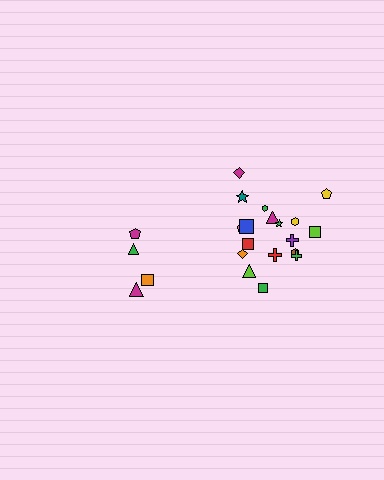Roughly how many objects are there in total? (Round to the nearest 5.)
Roughly 20 objects in total.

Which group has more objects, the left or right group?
The right group.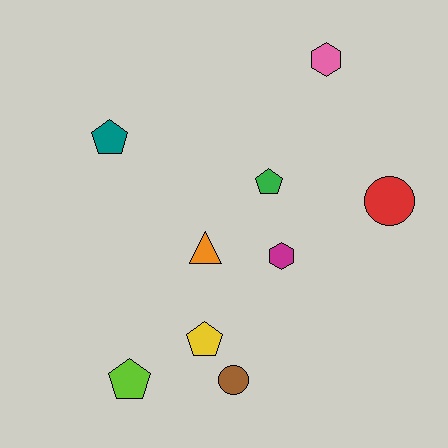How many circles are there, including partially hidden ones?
There are 2 circles.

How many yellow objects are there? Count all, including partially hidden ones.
There is 1 yellow object.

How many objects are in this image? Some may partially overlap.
There are 9 objects.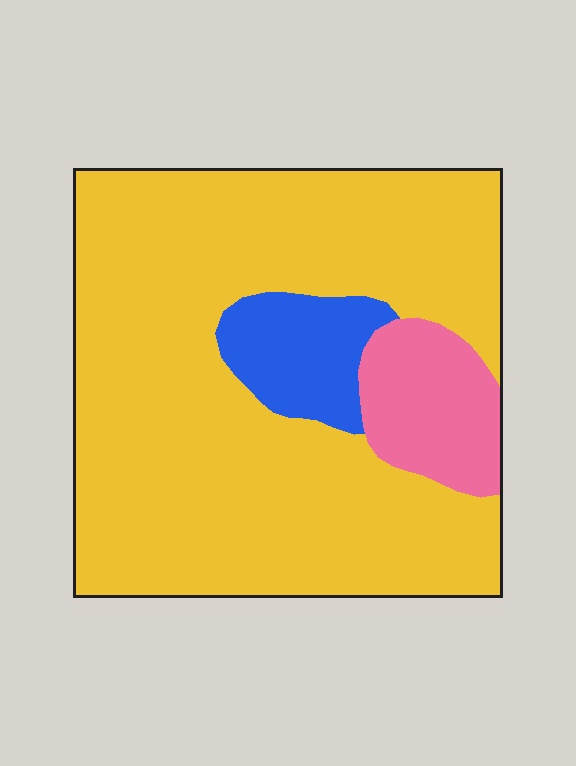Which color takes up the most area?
Yellow, at roughly 80%.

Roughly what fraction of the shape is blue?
Blue takes up less than a quarter of the shape.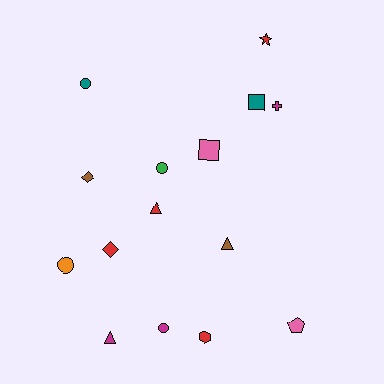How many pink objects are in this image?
There are 2 pink objects.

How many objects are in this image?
There are 15 objects.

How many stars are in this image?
There is 1 star.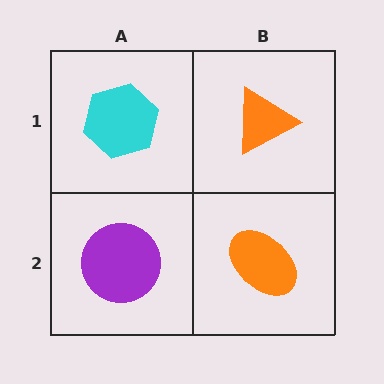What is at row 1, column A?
A cyan hexagon.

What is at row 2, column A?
A purple circle.